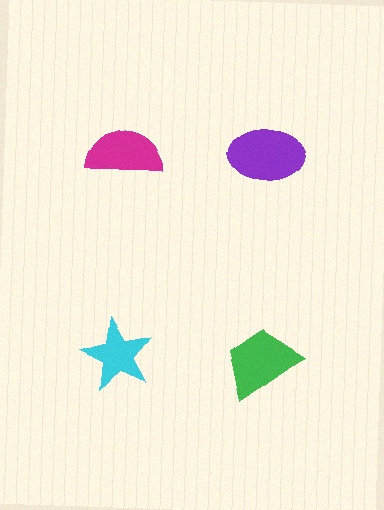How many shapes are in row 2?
2 shapes.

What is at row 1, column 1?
A magenta semicircle.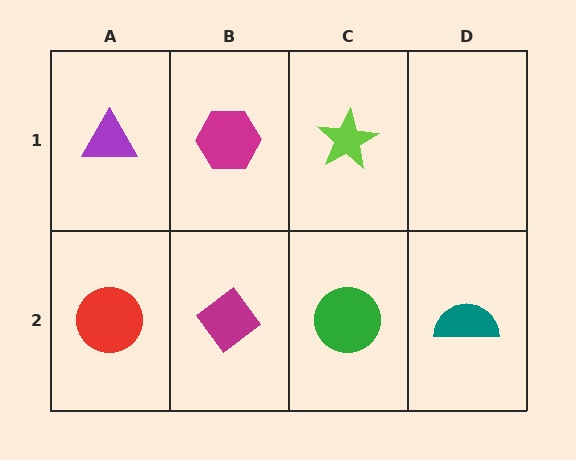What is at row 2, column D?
A teal semicircle.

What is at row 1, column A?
A purple triangle.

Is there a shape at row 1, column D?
No, that cell is empty.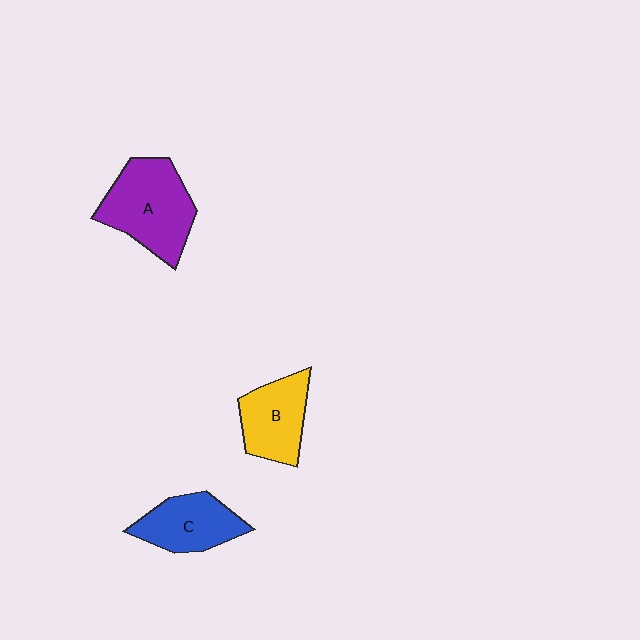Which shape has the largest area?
Shape A (purple).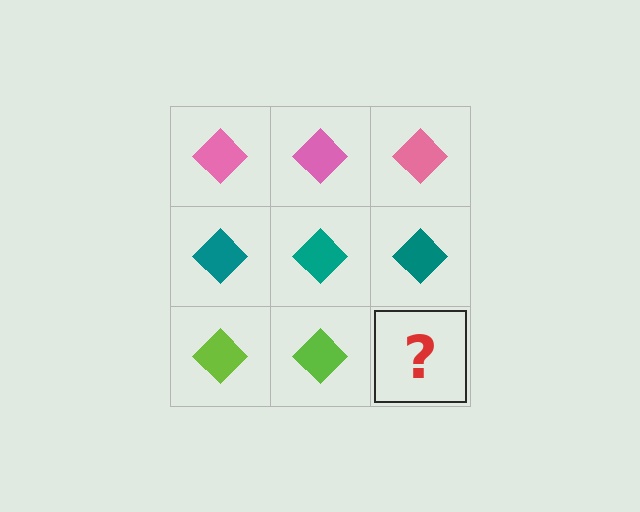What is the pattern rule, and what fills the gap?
The rule is that each row has a consistent color. The gap should be filled with a lime diamond.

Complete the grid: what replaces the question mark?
The question mark should be replaced with a lime diamond.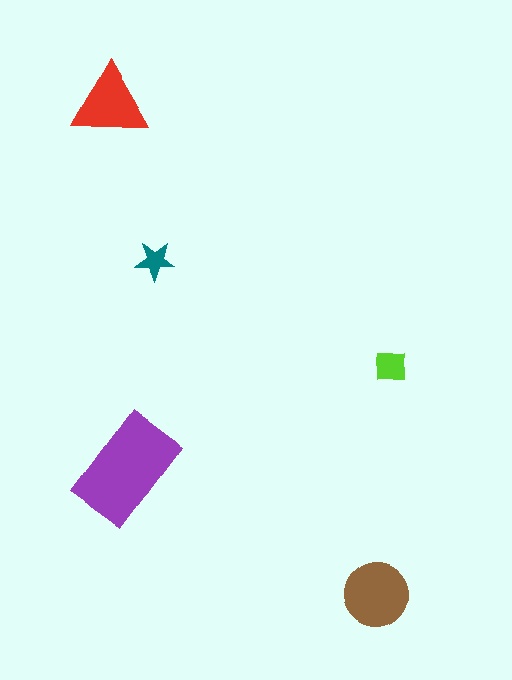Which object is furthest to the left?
The red triangle is leftmost.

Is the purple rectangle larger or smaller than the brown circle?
Larger.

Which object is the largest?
The purple rectangle.